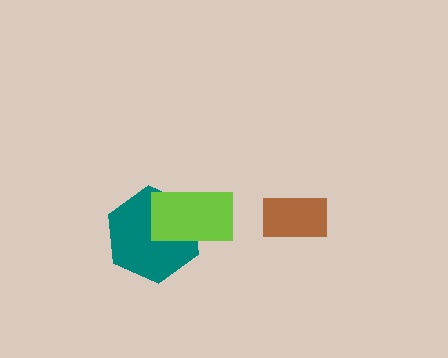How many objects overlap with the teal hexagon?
1 object overlaps with the teal hexagon.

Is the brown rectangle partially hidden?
No, no other shape covers it.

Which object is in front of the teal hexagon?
The lime rectangle is in front of the teal hexagon.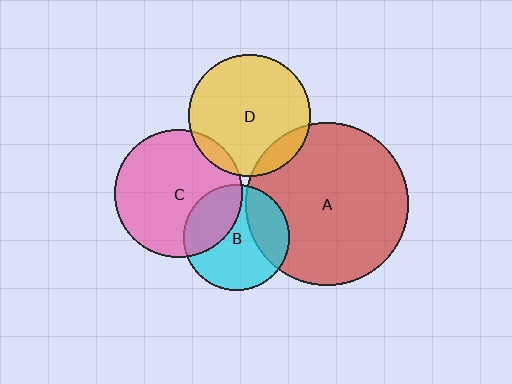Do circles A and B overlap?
Yes.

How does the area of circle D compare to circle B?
Approximately 1.3 times.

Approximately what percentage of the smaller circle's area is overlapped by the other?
Approximately 30%.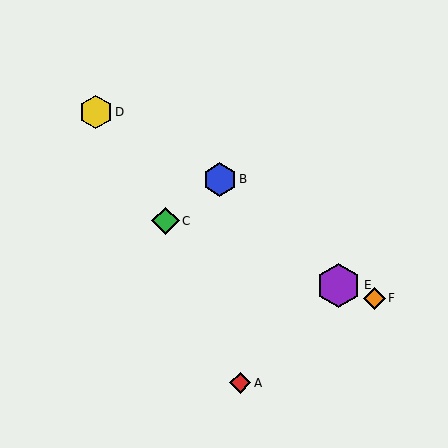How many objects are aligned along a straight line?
3 objects (C, E, F) are aligned along a straight line.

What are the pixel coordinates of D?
Object D is at (96, 112).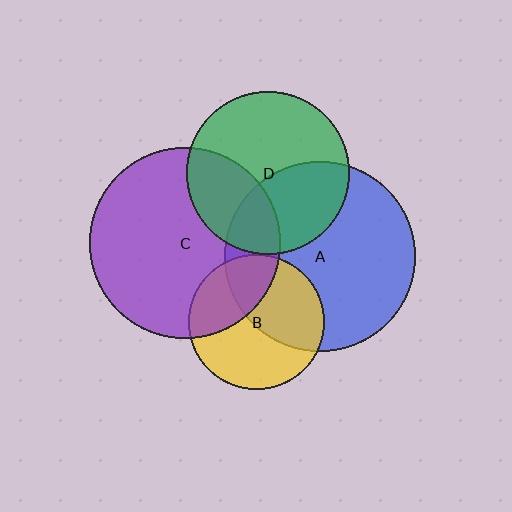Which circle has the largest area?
Circle C (purple).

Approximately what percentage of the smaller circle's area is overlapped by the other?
Approximately 20%.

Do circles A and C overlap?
Yes.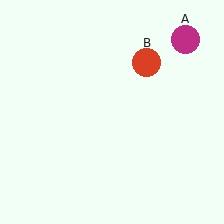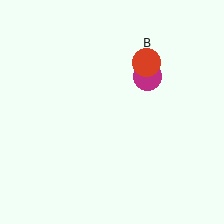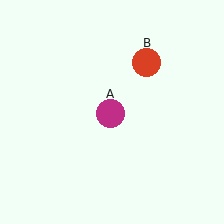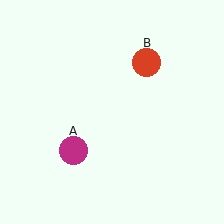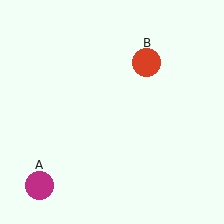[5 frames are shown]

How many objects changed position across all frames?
1 object changed position: magenta circle (object A).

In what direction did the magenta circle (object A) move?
The magenta circle (object A) moved down and to the left.